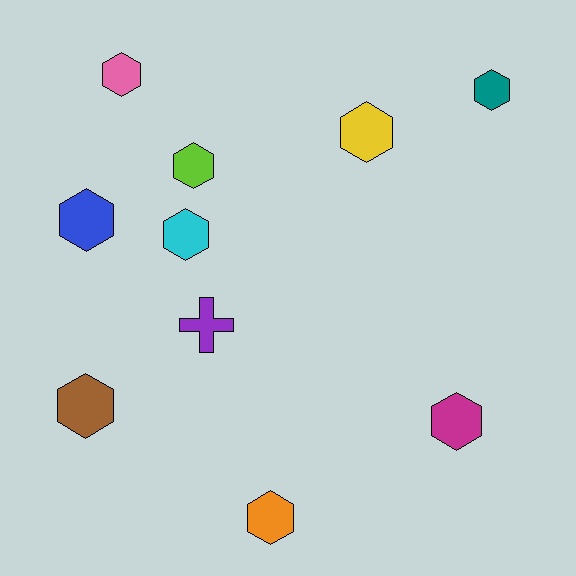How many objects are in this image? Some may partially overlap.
There are 10 objects.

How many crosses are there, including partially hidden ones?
There is 1 cross.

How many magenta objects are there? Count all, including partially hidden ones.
There is 1 magenta object.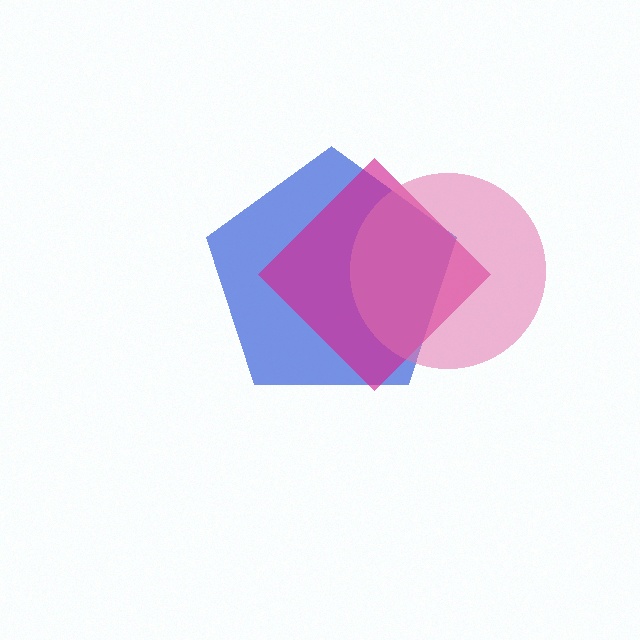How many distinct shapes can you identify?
There are 3 distinct shapes: a blue pentagon, a magenta diamond, a pink circle.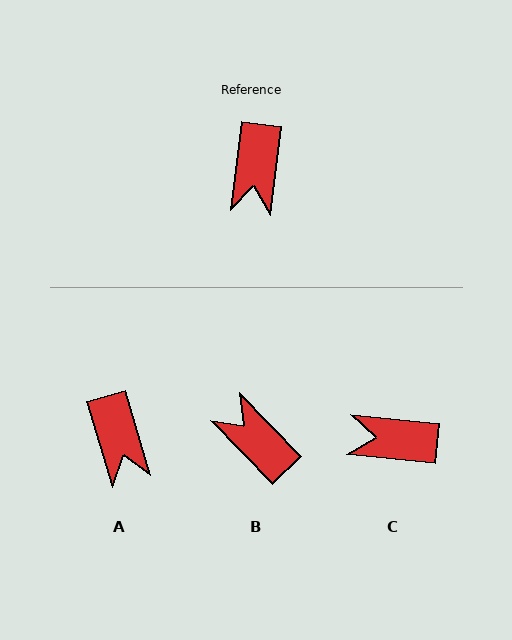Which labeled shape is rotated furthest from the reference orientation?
B, about 129 degrees away.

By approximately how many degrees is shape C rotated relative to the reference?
Approximately 88 degrees clockwise.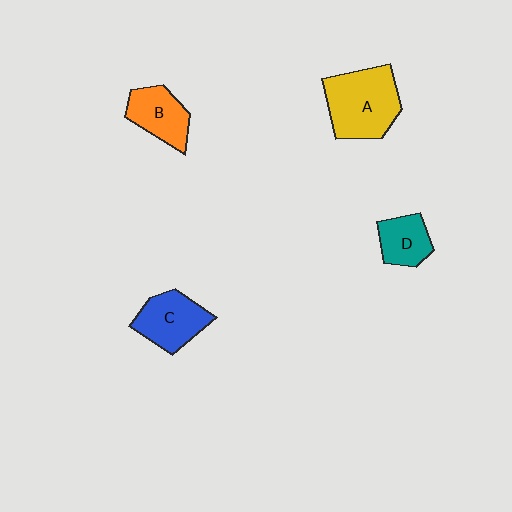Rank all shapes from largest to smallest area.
From largest to smallest: A (yellow), C (blue), B (orange), D (teal).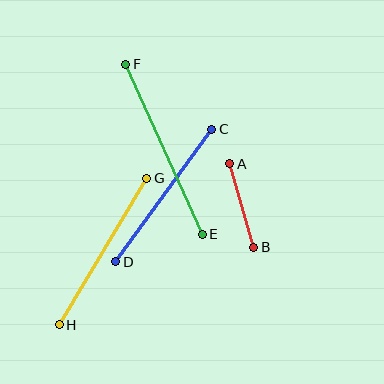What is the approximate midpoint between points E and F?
The midpoint is at approximately (164, 149) pixels.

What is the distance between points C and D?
The distance is approximately 164 pixels.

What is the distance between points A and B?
The distance is approximately 87 pixels.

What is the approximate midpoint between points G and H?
The midpoint is at approximately (103, 251) pixels.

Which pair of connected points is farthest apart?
Points E and F are farthest apart.